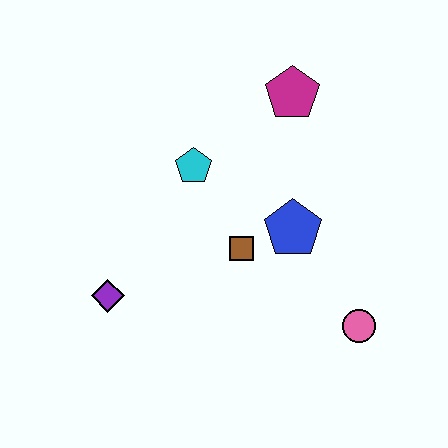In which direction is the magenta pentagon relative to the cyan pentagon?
The magenta pentagon is to the right of the cyan pentagon.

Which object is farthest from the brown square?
The magenta pentagon is farthest from the brown square.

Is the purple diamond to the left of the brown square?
Yes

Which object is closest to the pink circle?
The blue pentagon is closest to the pink circle.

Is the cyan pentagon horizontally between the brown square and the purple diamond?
Yes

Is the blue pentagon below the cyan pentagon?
Yes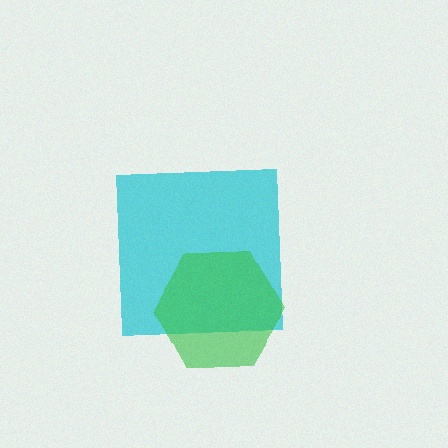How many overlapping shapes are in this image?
There are 2 overlapping shapes in the image.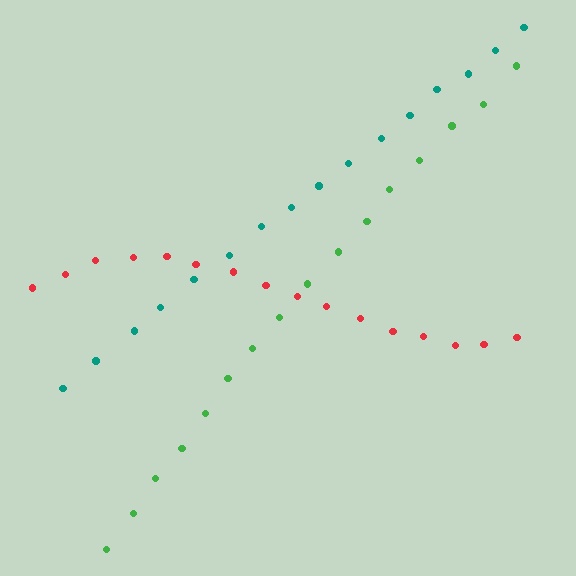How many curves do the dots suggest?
There are 3 distinct paths.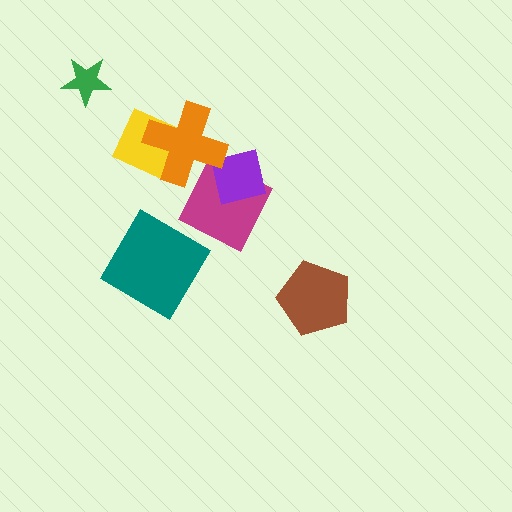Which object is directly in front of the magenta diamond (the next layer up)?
The purple square is directly in front of the magenta diamond.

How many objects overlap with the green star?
0 objects overlap with the green star.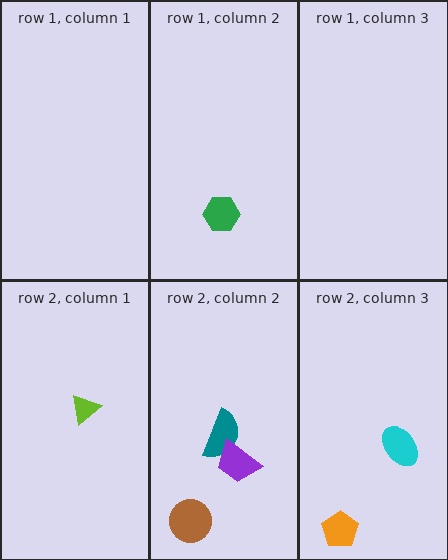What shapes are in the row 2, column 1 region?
The lime triangle.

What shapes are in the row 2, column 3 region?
The orange pentagon, the cyan ellipse.